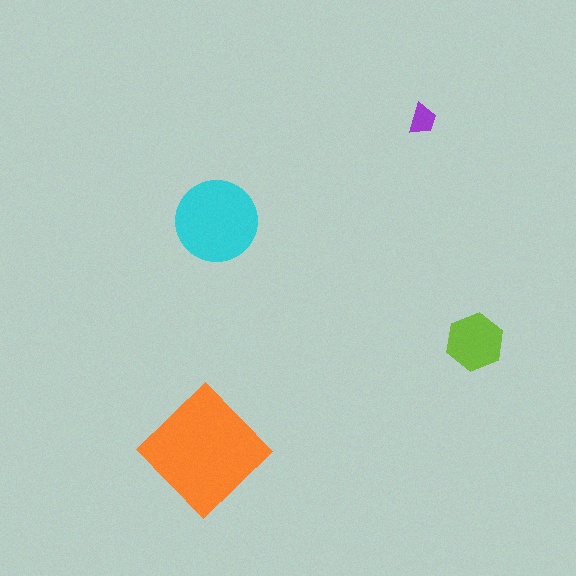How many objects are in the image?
There are 4 objects in the image.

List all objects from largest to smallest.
The orange diamond, the cyan circle, the lime hexagon, the purple trapezoid.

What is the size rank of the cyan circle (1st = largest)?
2nd.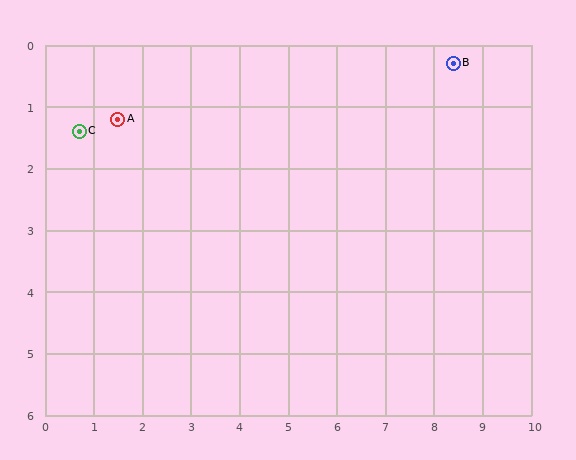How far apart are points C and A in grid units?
Points C and A are about 0.8 grid units apart.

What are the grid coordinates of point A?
Point A is at approximately (1.5, 1.2).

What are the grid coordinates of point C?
Point C is at approximately (0.7, 1.4).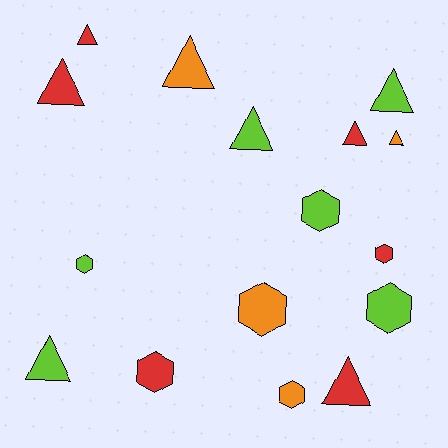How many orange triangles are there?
There are 2 orange triangles.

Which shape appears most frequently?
Triangle, with 9 objects.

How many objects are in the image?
There are 16 objects.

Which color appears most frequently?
Lime, with 6 objects.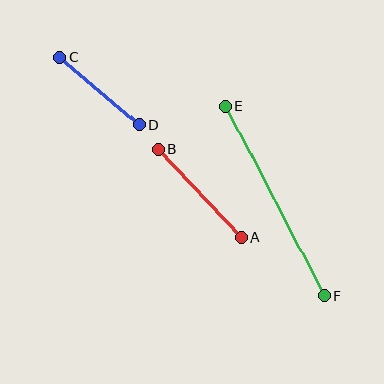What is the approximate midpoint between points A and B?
The midpoint is at approximately (200, 193) pixels.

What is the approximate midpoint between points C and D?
The midpoint is at approximately (100, 91) pixels.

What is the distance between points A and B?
The distance is approximately 121 pixels.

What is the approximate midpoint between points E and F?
The midpoint is at approximately (275, 201) pixels.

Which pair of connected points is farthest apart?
Points E and F are farthest apart.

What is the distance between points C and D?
The distance is approximately 105 pixels.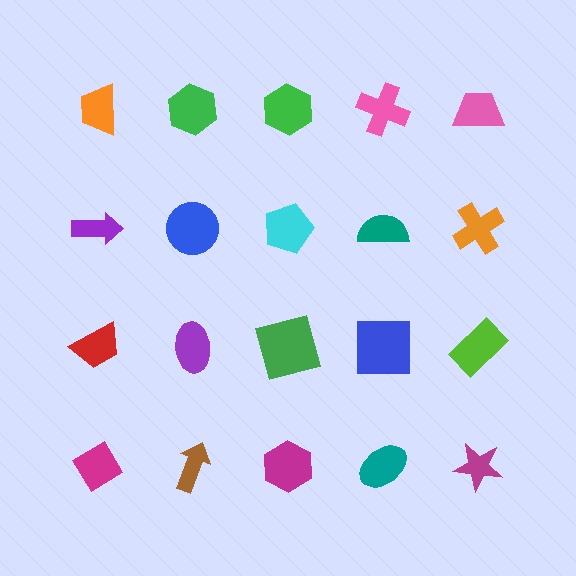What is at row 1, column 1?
An orange trapezoid.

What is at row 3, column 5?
A lime rectangle.